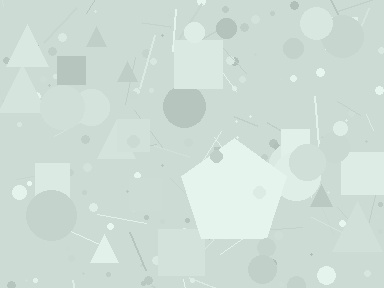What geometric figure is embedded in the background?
A pentagon is embedded in the background.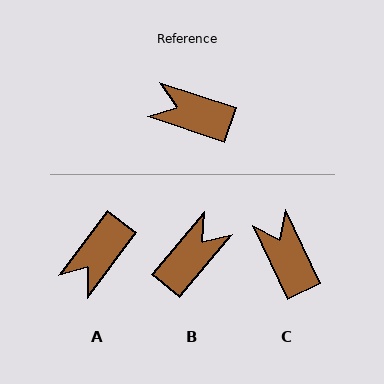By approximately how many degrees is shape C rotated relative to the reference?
Approximately 46 degrees clockwise.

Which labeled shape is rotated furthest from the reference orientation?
B, about 111 degrees away.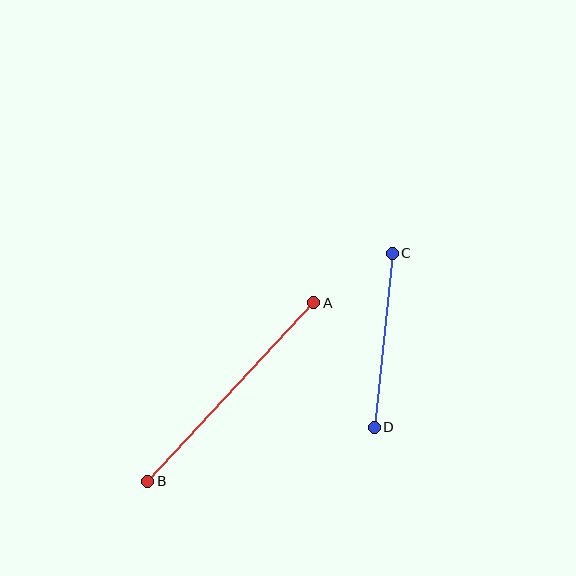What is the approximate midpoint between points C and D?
The midpoint is at approximately (383, 340) pixels.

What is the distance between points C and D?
The distance is approximately 175 pixels.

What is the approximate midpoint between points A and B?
The midpoint is at approximately (231, 392) pixels.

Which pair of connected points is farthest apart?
Points A and B are farthest apart.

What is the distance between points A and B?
The distance is approximately 243 pixels.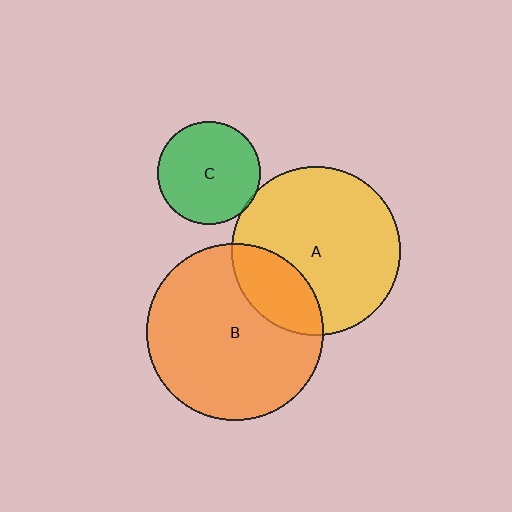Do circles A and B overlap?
Yes.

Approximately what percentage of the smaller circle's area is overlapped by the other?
Approximately 25%.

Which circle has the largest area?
Circle B (orange).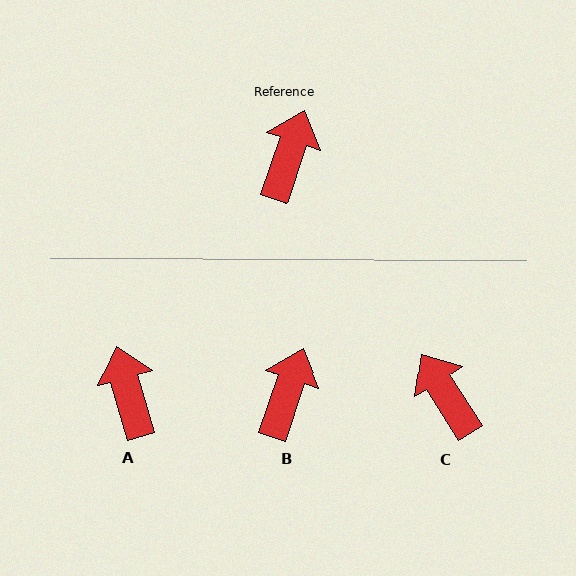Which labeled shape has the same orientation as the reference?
B.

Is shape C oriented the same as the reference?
No, it is off by about 51 degrees.